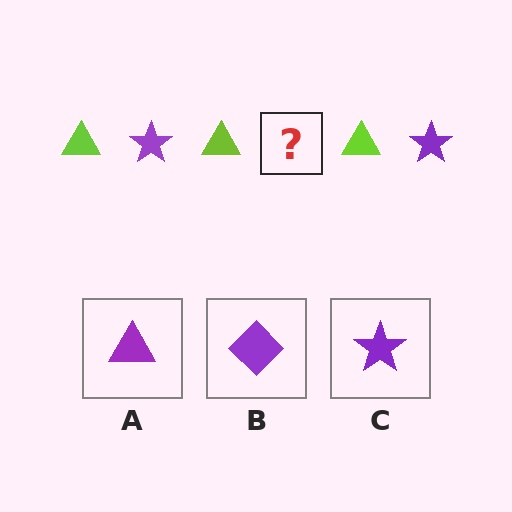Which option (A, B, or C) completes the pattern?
C.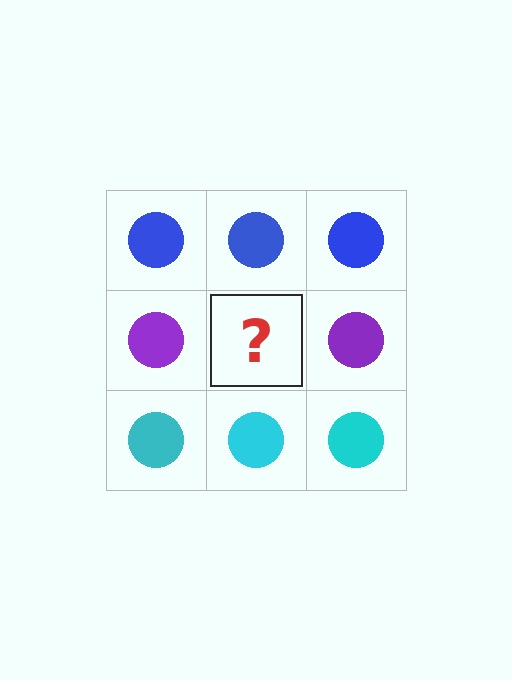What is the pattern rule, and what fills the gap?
The rule is that each row has a consistent color. The gap should be filled with a purple circle.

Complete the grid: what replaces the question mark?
The question mark should be replaced with a purple circle.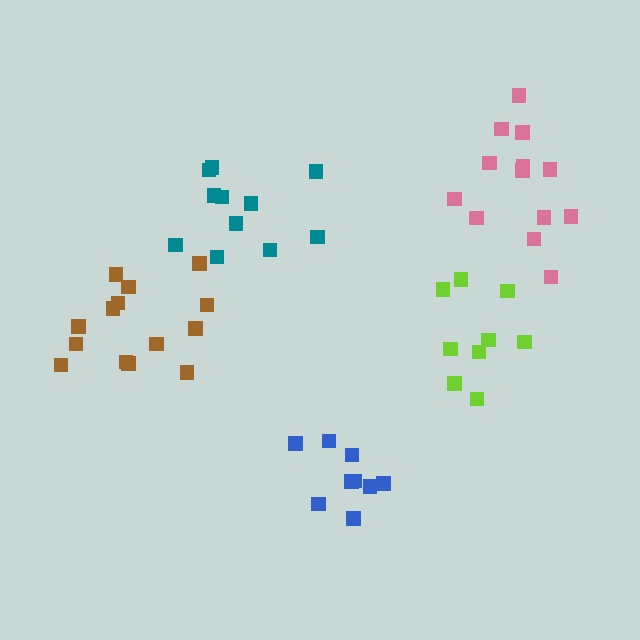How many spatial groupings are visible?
There are 5 spatial groupings.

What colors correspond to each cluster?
The clusters are colored: brown, teal, lime, pink, blue.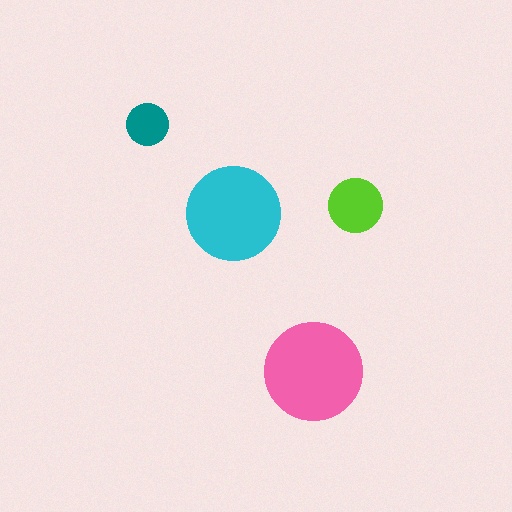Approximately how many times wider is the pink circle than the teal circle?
About 2.5 times wider.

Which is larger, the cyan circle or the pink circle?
The pink one.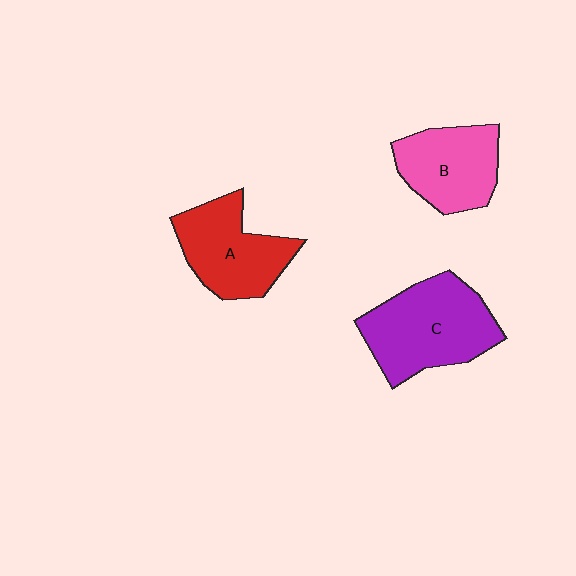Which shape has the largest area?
Shape C (purple).